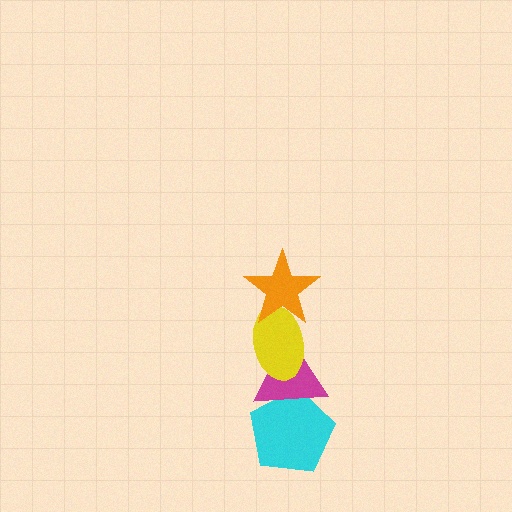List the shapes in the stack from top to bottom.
From top to bottom: the orange star, the yellow ellipse, the magenta triangle, the cyan pentagon.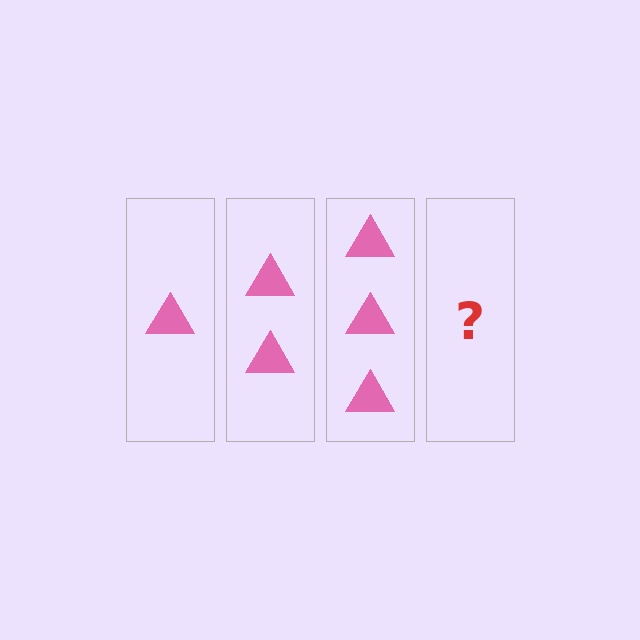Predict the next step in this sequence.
The next step is 4 triangles.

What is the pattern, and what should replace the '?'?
The pattern is that each step adds one more triangle. The '?' should be 4 triangles.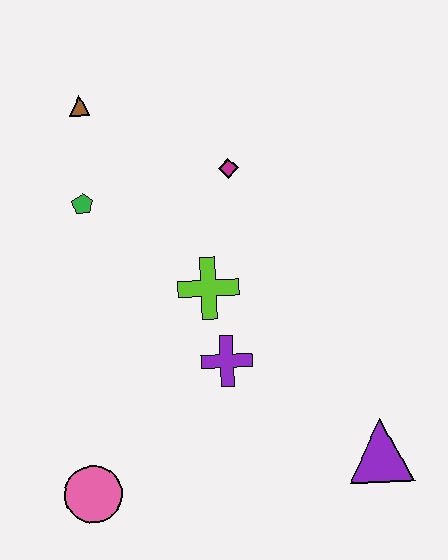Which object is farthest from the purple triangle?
The brown triangle is farthest from the purple triangle.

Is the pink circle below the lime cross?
Yes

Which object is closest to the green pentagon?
The brown triangle is closest to the green pentagon.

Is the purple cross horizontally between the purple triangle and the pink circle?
Yes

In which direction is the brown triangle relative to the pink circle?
The brown triangle is above the pink circle.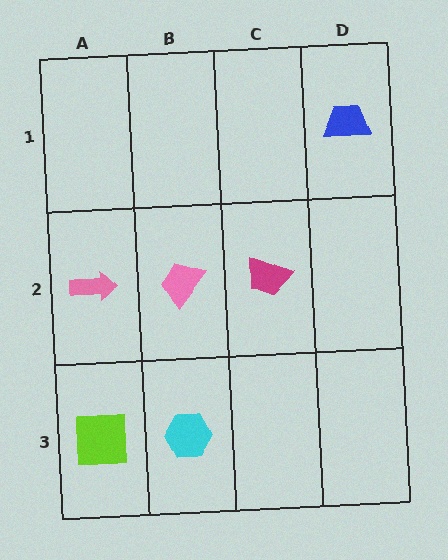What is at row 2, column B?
A pink trapezoid.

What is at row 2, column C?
A magenta trapezoid.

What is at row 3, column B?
A cyan hexagon.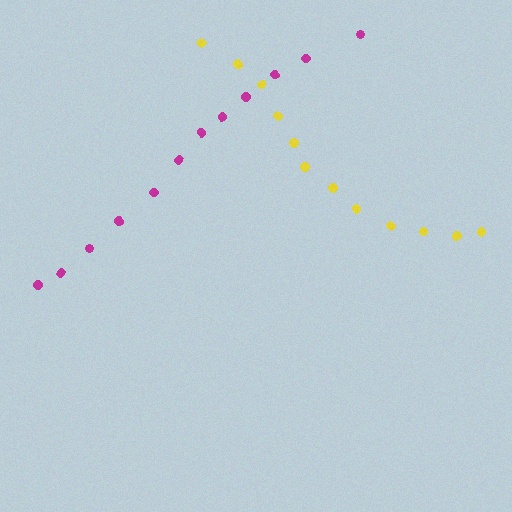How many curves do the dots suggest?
There are 2 distinct paths.